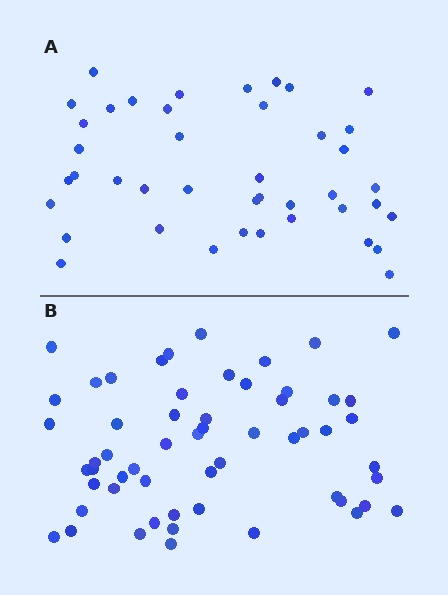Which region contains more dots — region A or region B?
Region B (the bottom region) has more dots.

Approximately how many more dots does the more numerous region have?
Region B has approximately 15 more dots than region A.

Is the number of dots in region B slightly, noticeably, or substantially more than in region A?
Region B has noticeably more, but not dramatically so. The ratio is roughly 1.4 to 1.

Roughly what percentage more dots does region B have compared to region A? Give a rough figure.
About 35% more.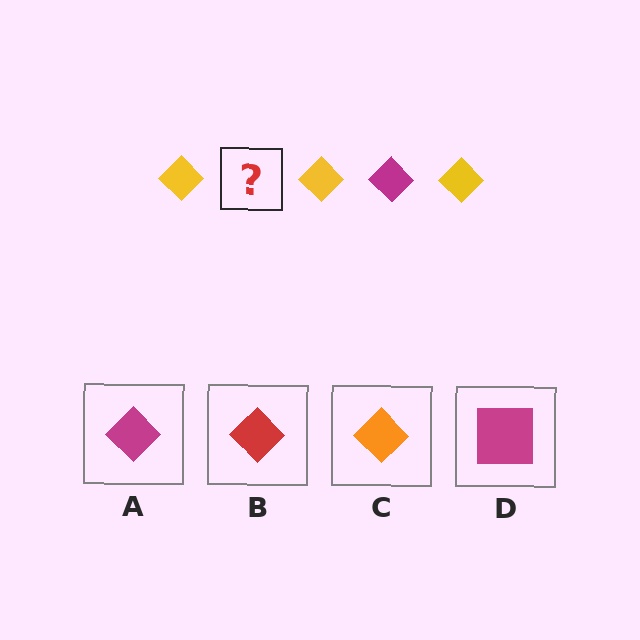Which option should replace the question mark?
Option A.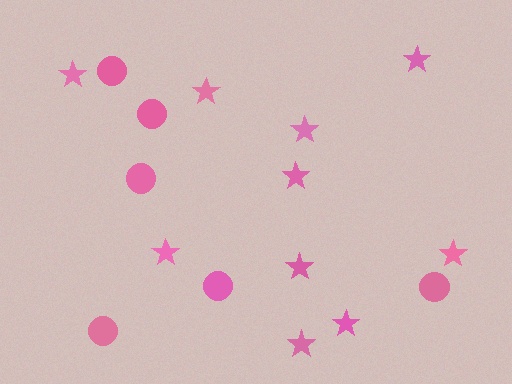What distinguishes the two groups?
There are 2 groups: one group of stars (10) and one group of circles (6).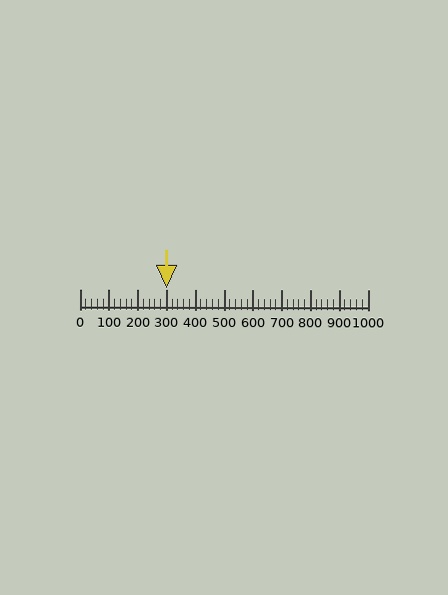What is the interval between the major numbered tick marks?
The major tick marks are spaced 100 units apart.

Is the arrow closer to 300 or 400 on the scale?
The arrow is closer to 300.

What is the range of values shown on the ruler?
The ruler shows values from 0 to 1000.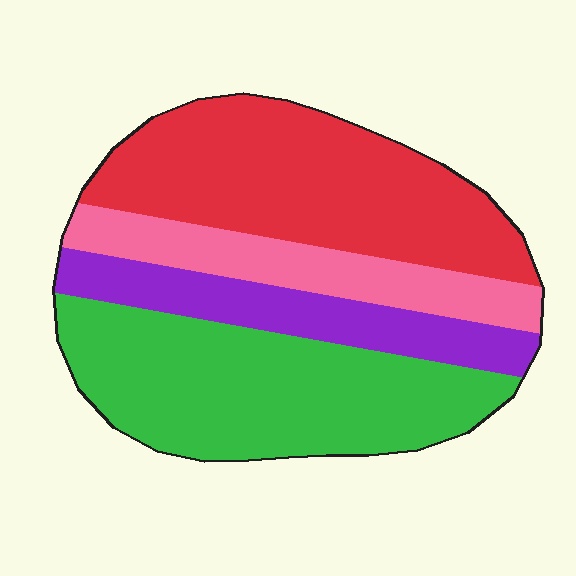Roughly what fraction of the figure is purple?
Purple takes up about one sixth (1/6) of the figure.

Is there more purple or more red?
Red.